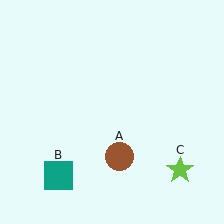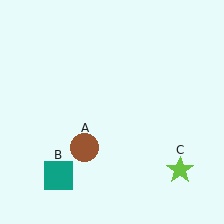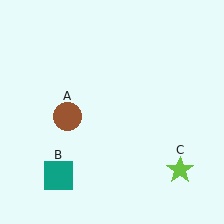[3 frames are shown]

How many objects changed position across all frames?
1 object changed position: brown circle (object A).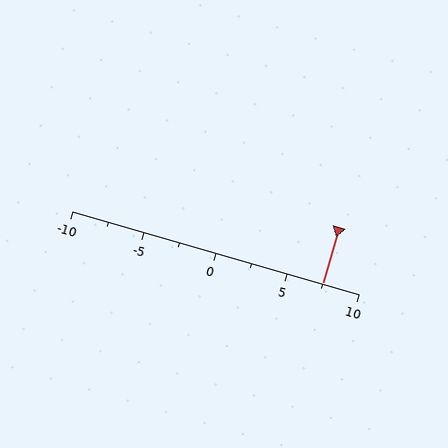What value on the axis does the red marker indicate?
The marker indicates approximately 7.5.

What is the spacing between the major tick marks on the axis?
The major ticks are spaced 5 apart.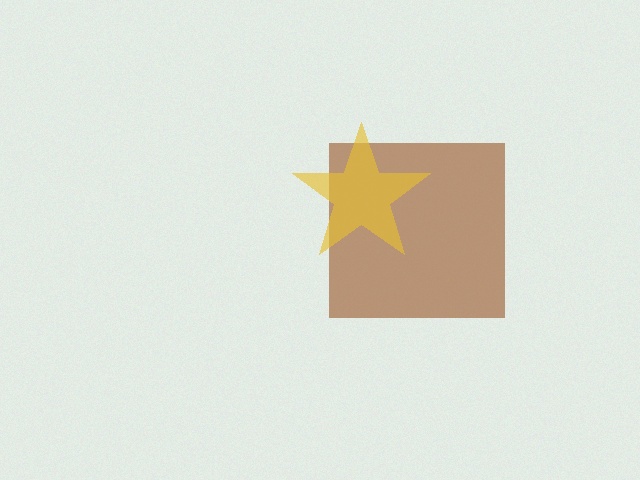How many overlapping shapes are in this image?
There are 2 overlapping shapes in the image.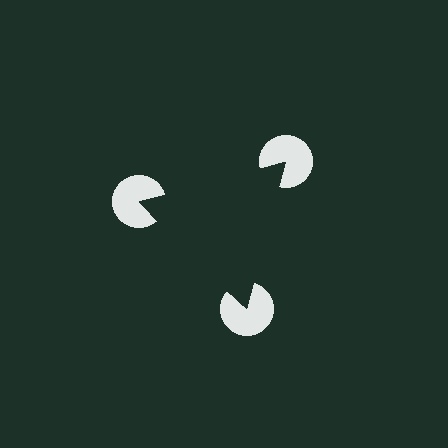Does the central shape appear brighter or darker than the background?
It typically appears slightly darker than the background, even though no actual brightness change is drawn.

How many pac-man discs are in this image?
There are 3 — one at each vertex of the illusory triangle.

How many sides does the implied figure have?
3 sides.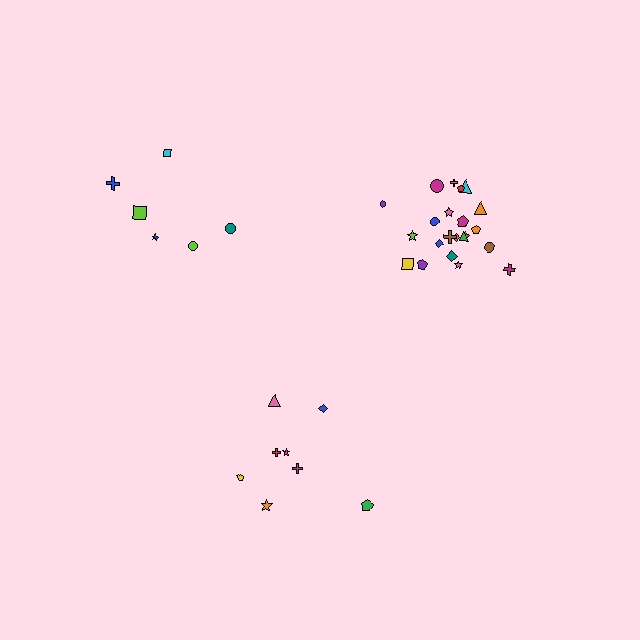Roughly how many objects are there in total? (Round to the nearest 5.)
Roughly 35 objects in total.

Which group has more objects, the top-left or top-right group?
The top-right group.